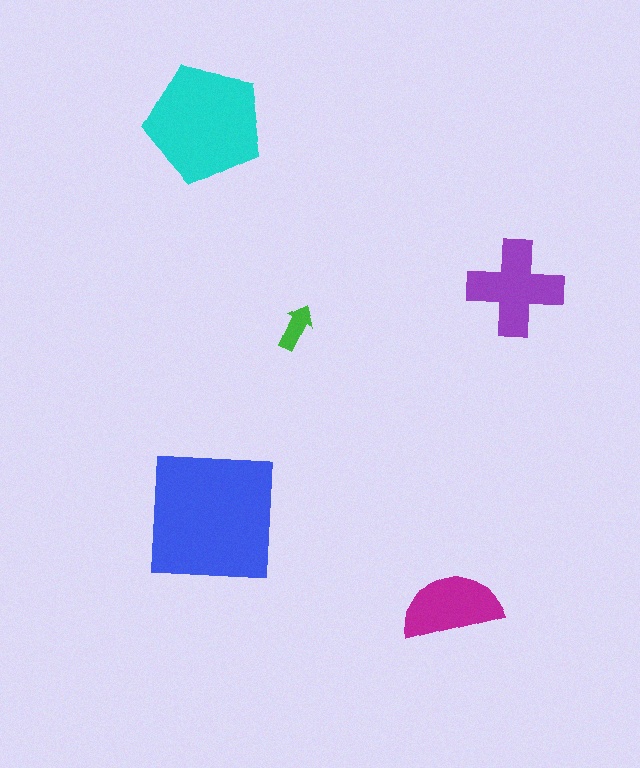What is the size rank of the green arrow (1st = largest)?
5th.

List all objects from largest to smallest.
The blue square, the cyan pentagon, the purple cross, the magenta semicircle, the green arrow.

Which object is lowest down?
The magenta semicircle is bottommost.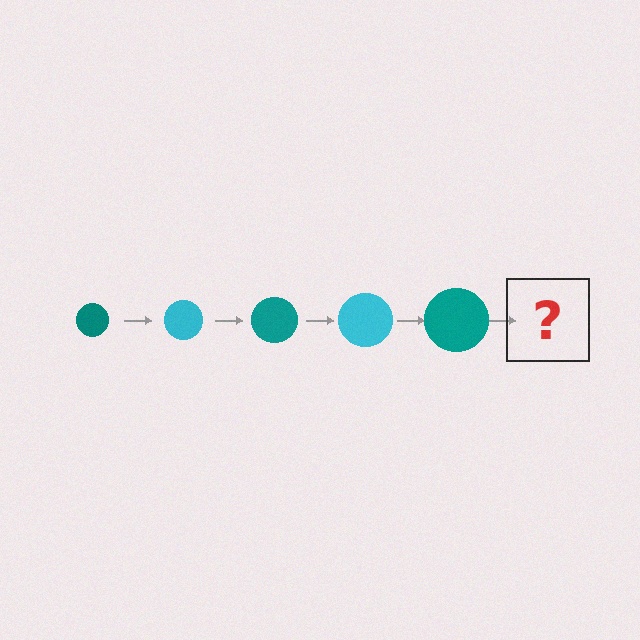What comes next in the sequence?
The next element should be a cyan circle, larger than the previous one.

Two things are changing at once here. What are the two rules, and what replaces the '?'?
The two rules are that the circle grows larger each step and the color cycles through teal and cyan. The '?' should be a cyan circle, larger than the previous one.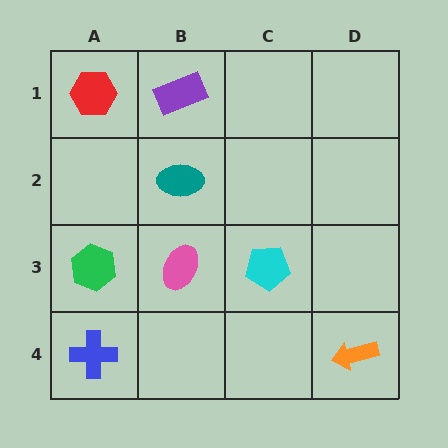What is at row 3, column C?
A cyan pentagon.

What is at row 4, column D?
An orange arrow.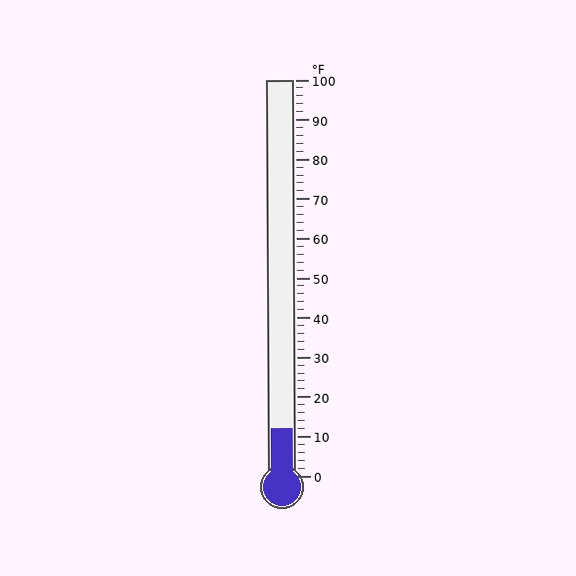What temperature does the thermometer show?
The thermometer shows approximately 12°F.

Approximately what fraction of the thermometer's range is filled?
The thermometer is filled to approximately 10% of its range.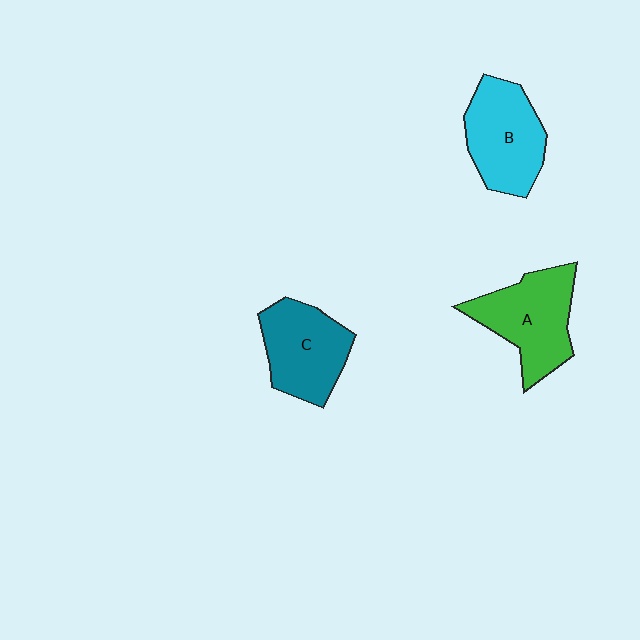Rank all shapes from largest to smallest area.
From largest to smallest: A (green), B (cyan), C (teal).